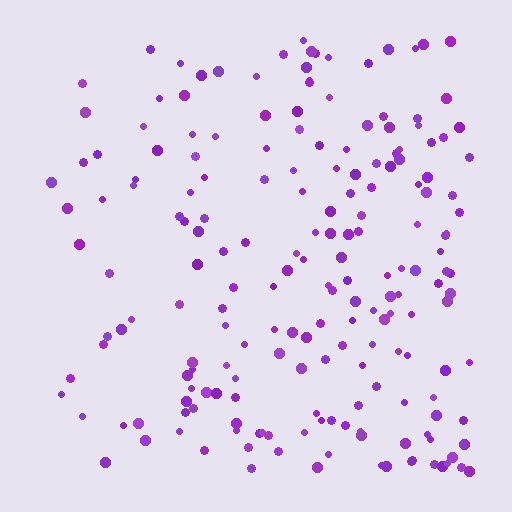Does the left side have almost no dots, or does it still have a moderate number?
Still a moderate number, just noticeably fewer than the right.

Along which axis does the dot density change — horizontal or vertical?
Horizontal.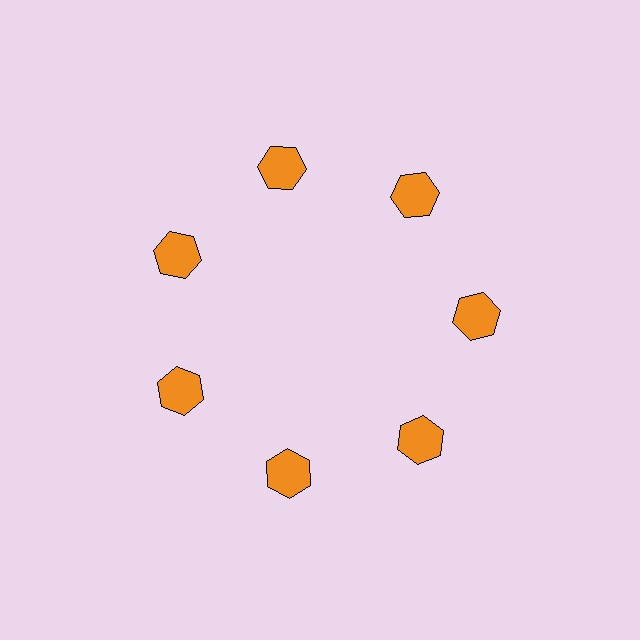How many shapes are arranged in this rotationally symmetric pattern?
There are 7 shapes, arranged in 7 groups of 1.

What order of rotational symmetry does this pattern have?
This pattern has 7-fold rotational symmetry.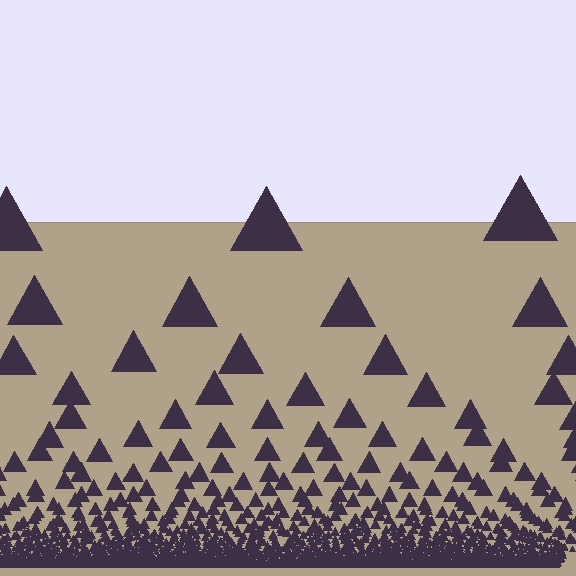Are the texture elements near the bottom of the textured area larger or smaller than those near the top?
Smaller. The gradient is inverted — elements near the bottom are smaller and denser.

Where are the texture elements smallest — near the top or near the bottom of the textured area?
Near the bottom.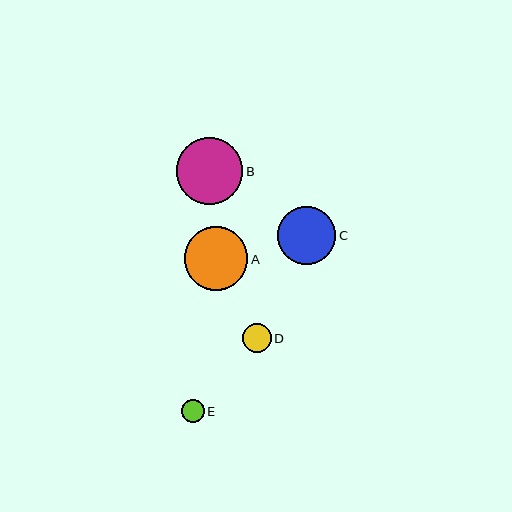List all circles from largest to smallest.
From largest to smallest: B, A, C, D, E.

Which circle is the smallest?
Circle E is the smallest with a size of approximately 23 pixels.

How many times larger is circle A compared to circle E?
Circle A is approximately 2.8 times the size of circle E.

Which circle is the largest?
Circle B is the largest with a size of approximately 67 pixels.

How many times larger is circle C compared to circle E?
Circle C is approximately 2.5 times the size of circle E.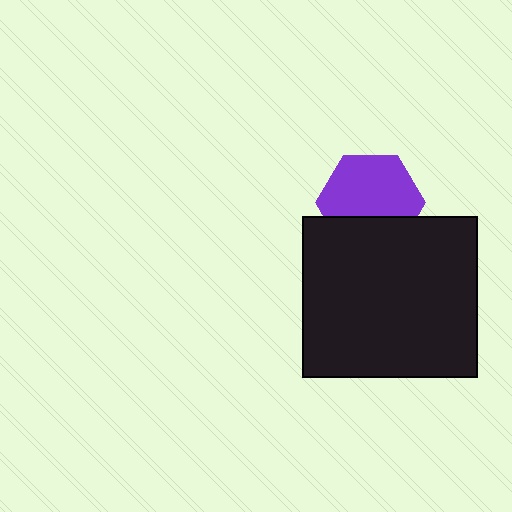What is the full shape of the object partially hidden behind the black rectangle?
The partially hidden object is a purple hexagon.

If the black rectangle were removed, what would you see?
You would see the complete purple hexagon.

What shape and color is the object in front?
The object in front is a black rectangle.